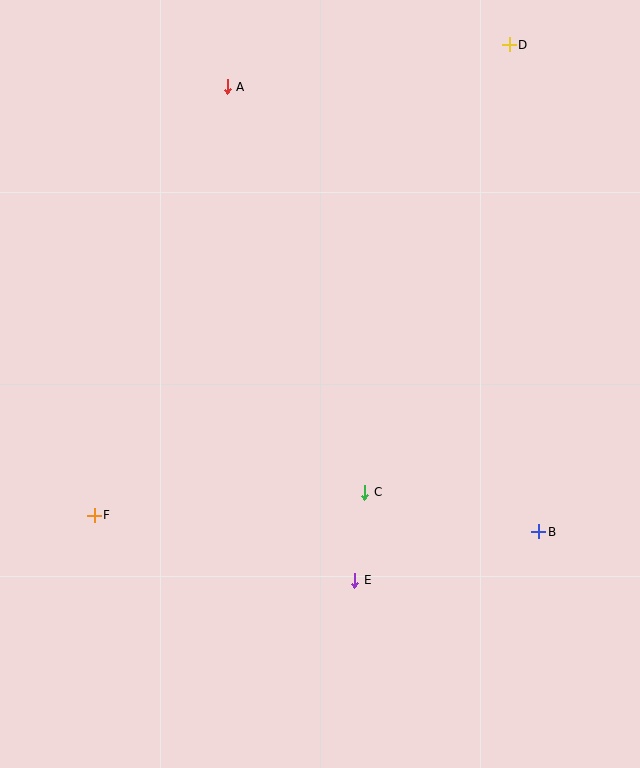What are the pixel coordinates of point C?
Point C is at (365, 492).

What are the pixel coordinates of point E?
Point E is at (355, 580).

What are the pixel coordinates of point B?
Point B is at (539, 532).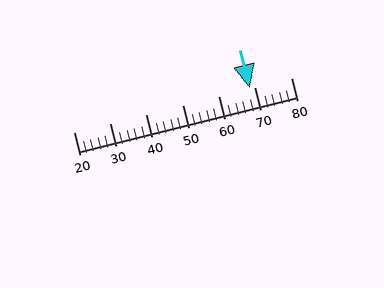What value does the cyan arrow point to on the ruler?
The cyan arrow points to approximately 69.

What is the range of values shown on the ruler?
The ruler shows values from 20 to 80.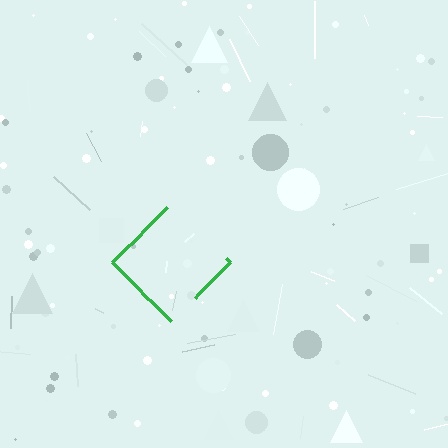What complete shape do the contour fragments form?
The contour fragments form a diamond.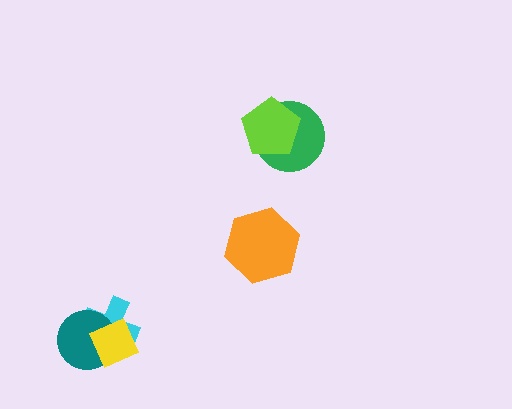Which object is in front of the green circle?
The lime pentagon is in front of the green circle.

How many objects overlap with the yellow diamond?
2 objects overlap with the yellow diamond.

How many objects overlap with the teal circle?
2 objects overlap with the teal circle.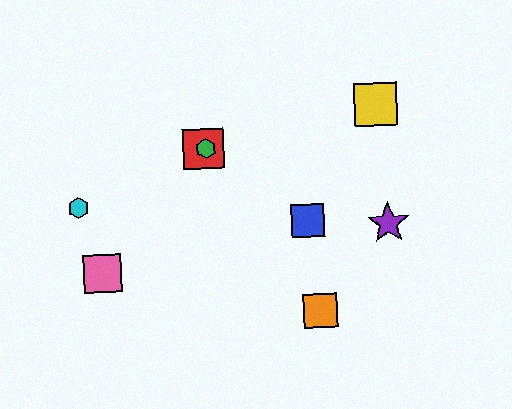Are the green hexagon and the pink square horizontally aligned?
No, the green hexagon is at y≈149 and the pink square is at y≈274.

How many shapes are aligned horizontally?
2 shapes (the red square, the green hexagon) are aligned horizontally.